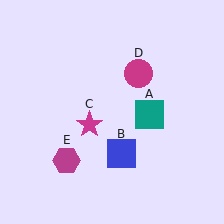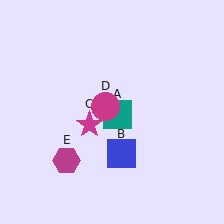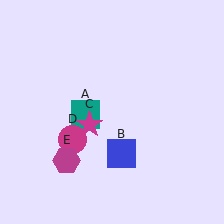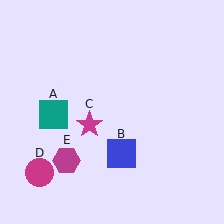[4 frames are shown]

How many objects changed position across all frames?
2 objects changed position: teal square (object A), magenta circle (object D).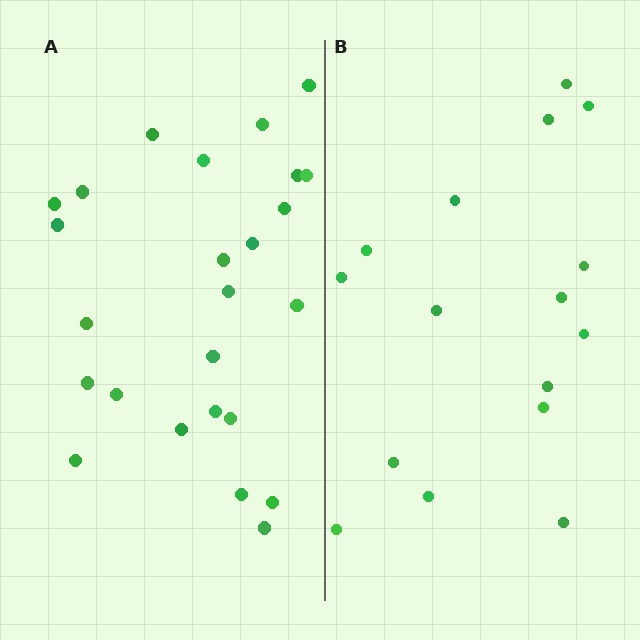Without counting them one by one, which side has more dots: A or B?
Region A (the left region) has more dots.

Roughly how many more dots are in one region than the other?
Region A has roughly 8 or so more dots than region B.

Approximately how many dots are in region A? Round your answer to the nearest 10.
About 20 dots. (The exact count is 25, which rounds to 20.)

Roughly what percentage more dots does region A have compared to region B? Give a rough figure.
About 55% more.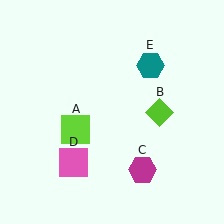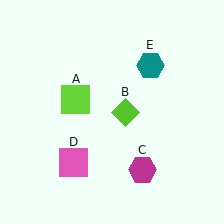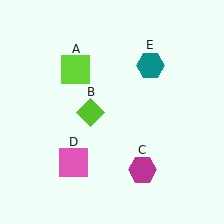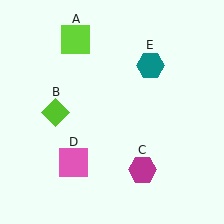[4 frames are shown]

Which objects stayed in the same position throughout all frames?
Magenta hexagon (object C) and pink square (object D) and teal hexagon (object E) remained stationary.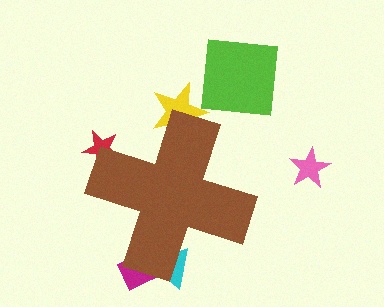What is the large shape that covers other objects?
A brown cross.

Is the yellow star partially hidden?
Yes, the yellow star is partially hidden behind the brown cross.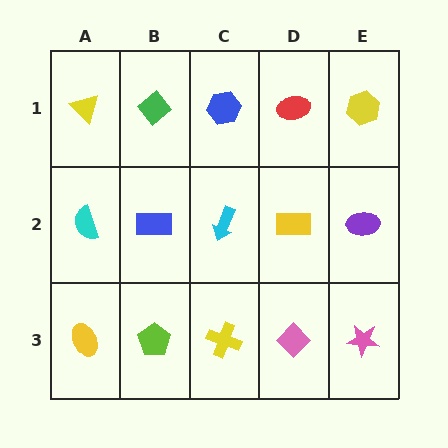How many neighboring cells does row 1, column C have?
3.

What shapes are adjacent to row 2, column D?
A red ellipse (row 1, column D), a pink diamond (row 3, column D), a cyan arrow (row 2, column C), a purple ellipse (row 2, column E).